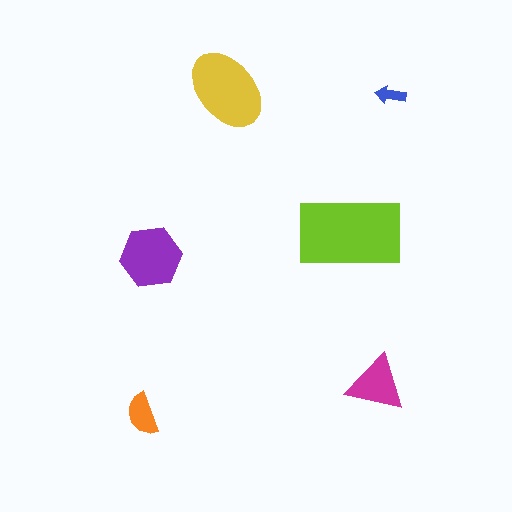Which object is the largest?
The lime rectangle.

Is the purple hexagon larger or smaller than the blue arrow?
Larger.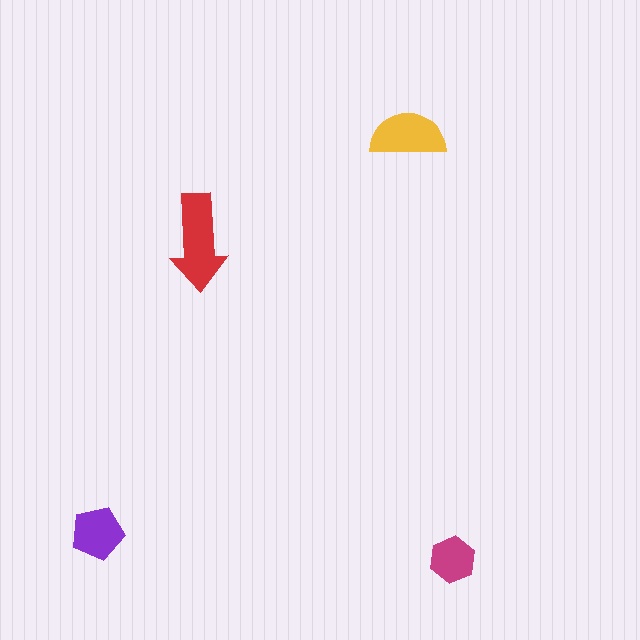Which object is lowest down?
The magenta hexagon is bottommost.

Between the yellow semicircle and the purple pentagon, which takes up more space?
The yellow semicircle.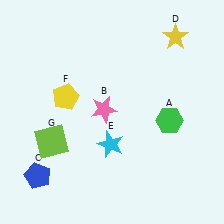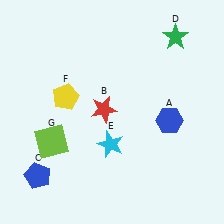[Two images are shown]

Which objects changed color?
A changed from green to blue. B changed from pink to red. D changed from yellow to green.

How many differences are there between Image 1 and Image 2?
There are 3 differences between the two images.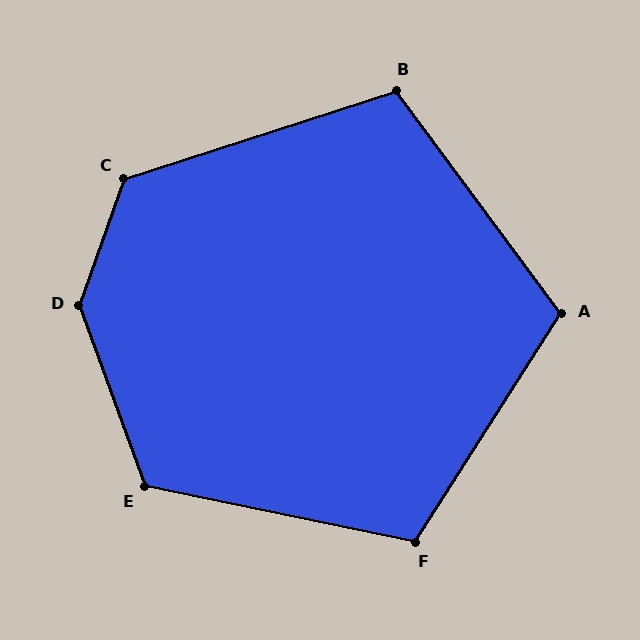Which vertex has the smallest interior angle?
B, at approximately 109 degrees.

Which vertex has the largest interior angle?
D, at approximately 140 degrees.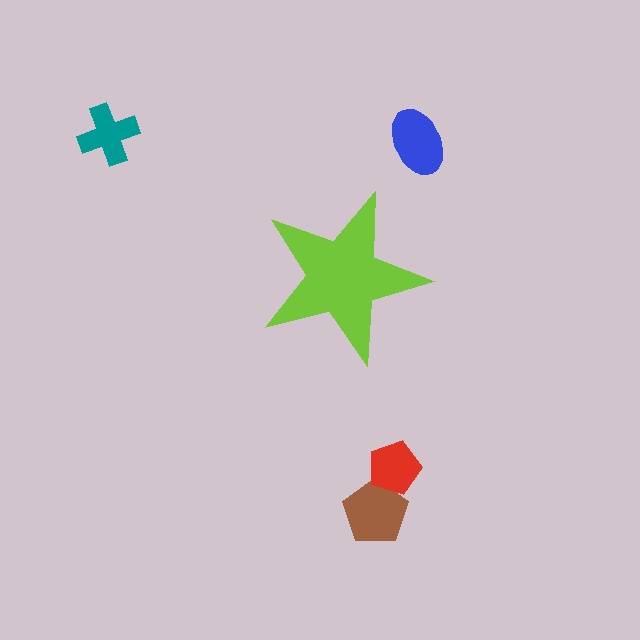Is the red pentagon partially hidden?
No, the red pentagon is fully visible.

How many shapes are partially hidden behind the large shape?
0 shapes are partially hidden.